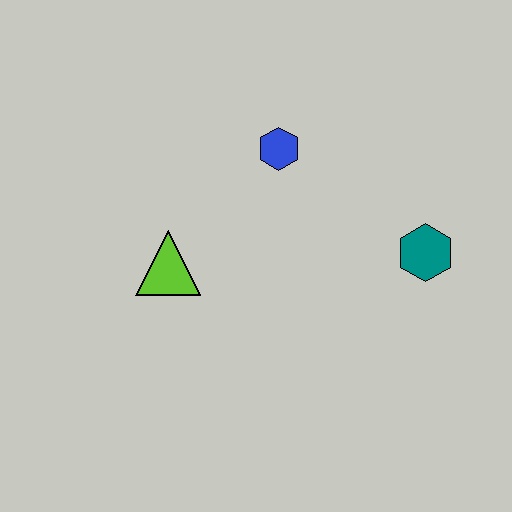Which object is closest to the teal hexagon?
The blue hexagon is closest to the teal hexagon.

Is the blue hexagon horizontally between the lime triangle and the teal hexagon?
Yes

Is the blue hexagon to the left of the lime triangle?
No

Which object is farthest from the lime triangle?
The teal hexagon is farthest from the lime triangle.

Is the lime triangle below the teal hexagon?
Yes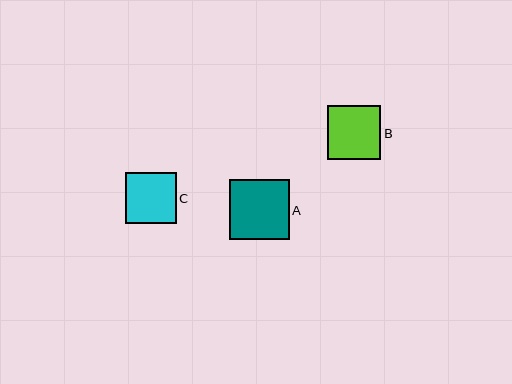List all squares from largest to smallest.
From largest to smallest: A, B, C.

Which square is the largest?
Square A is the largest with a size of approximately 59 pixels.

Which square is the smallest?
Square C is the smallest with a size of approximately 51 pixels.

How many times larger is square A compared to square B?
Square A is approximately 1.1 times the size of square B.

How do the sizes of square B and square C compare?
Square B and square C are approximately the same size.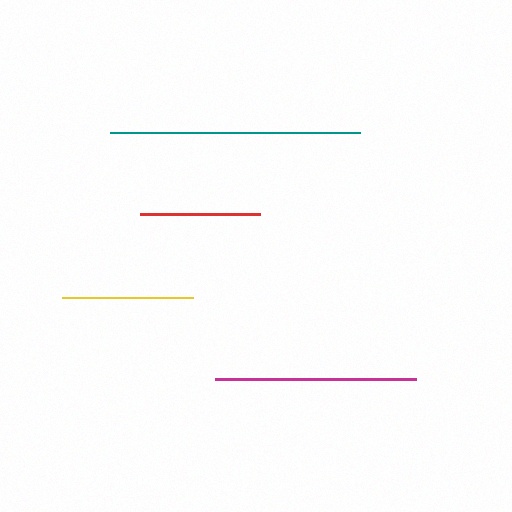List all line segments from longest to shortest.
From longest to shortest: teal, magenta, yellow, red.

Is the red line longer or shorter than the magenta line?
The magenta line is longer than the red line.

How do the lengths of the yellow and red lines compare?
The yellow and red lines are approximately the same length.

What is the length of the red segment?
The red segment is approximately 119 pixels long.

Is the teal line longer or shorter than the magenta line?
The teal line is longer than the magenta line.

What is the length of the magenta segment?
The magenta segment is approximately 201 pixels long.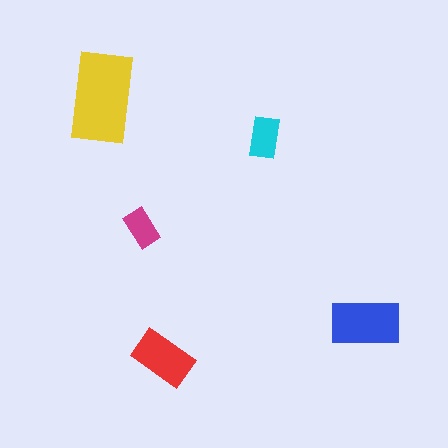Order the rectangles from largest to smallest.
the yellow one, the blue one, the red one, the cyan one, the magenta one.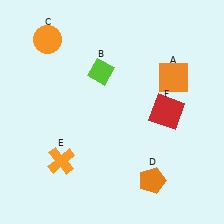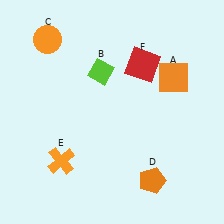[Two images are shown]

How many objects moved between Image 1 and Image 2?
1 object moved between the two images.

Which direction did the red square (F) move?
The red square (F) moved up.